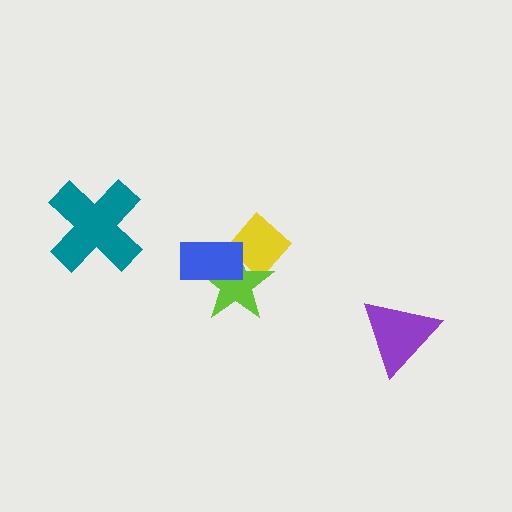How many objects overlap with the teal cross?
0 objects overlap with the teal cross.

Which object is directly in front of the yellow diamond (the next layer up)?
The lime star is directly in front of the yellow diamond.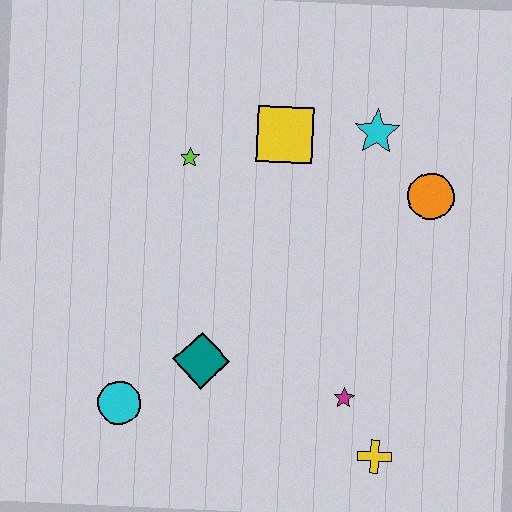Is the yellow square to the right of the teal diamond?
Yes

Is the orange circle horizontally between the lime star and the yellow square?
No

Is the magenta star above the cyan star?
No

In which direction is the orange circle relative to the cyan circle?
The orange circle is to the right of the cyan circle.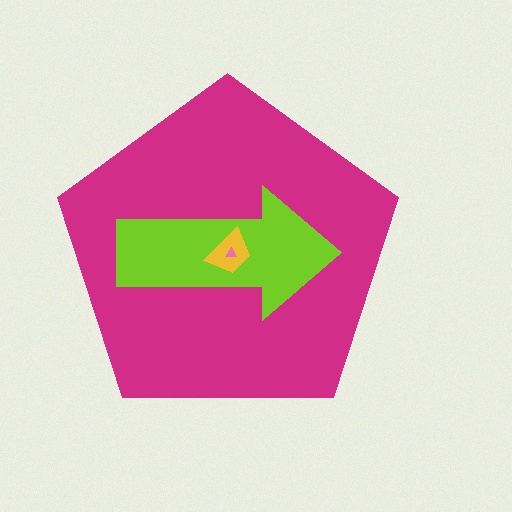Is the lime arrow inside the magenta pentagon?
Yes.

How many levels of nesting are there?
4.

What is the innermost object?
The pink triangle.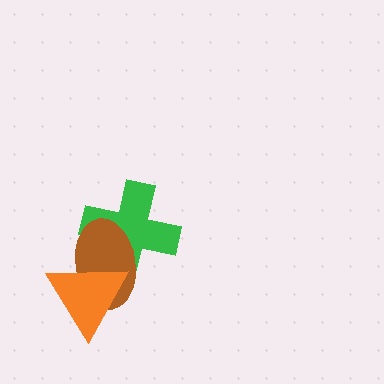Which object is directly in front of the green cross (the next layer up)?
The brown ellipse is directly in front of the green cross.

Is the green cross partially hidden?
Yes, it is partially covered by another shape.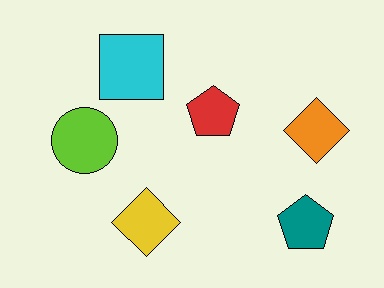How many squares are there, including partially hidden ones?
There is 1 square.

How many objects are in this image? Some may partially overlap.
There are 6 objects.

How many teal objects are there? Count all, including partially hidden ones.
There is 1 teal object.